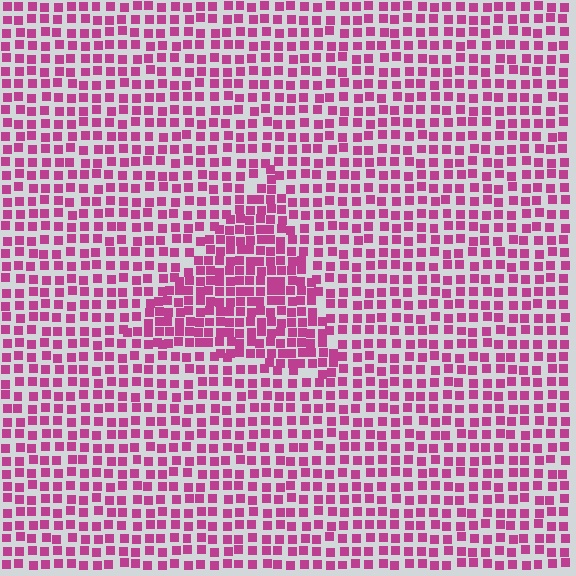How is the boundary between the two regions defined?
The boundary is defined by a change in element density (approximately 1.6x ratio). All elements are the same color, size, and shape.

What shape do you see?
I see a triangle.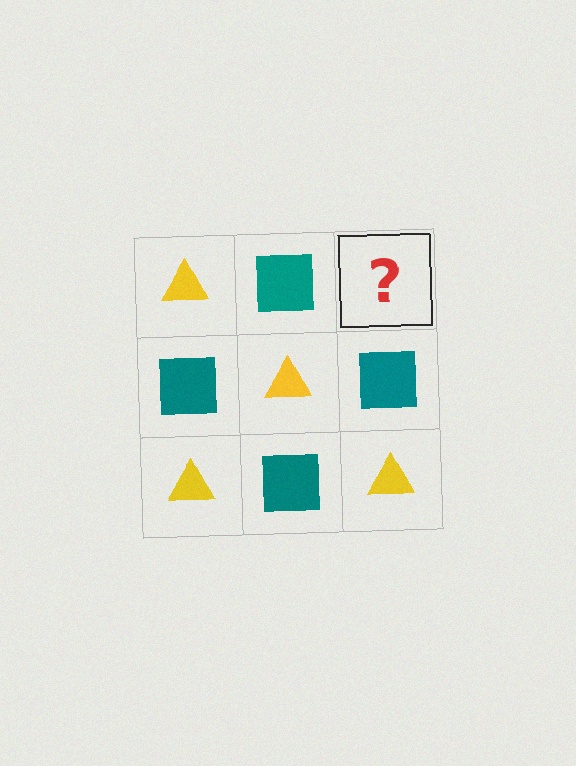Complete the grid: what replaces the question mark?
The question mark should be replaced with a yellow triangle.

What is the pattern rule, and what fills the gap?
The rule is that it alternates yellow triangle and teal square in a checkerboard pattern. The gap should be filled with a yellow triangle.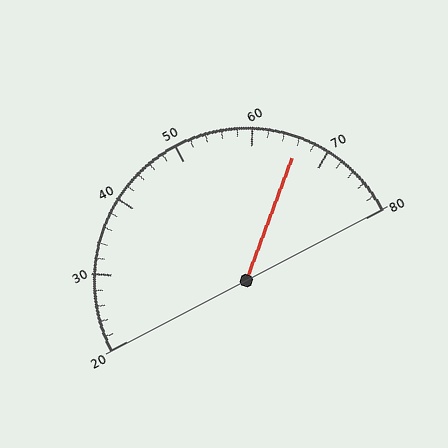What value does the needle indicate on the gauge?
The needle indicates approximately 66.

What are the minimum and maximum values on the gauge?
The gauge ranges from 20 to 80.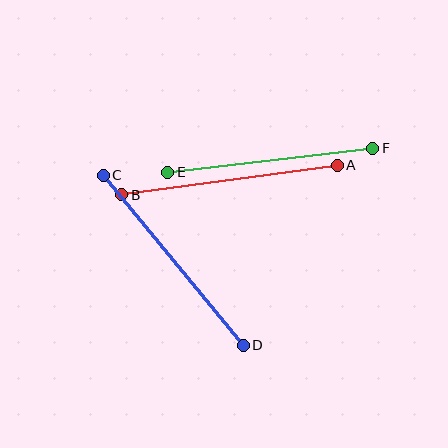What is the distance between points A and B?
The distance is approximately 218 pixels.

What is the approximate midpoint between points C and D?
The midpoint is at approximately (173, 260) pixels.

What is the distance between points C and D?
The distance is approximately 220 pixels.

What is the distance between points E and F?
The distance is approximately 207 pixels.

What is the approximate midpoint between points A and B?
The midpoint is at approximately (229, 180) pixels.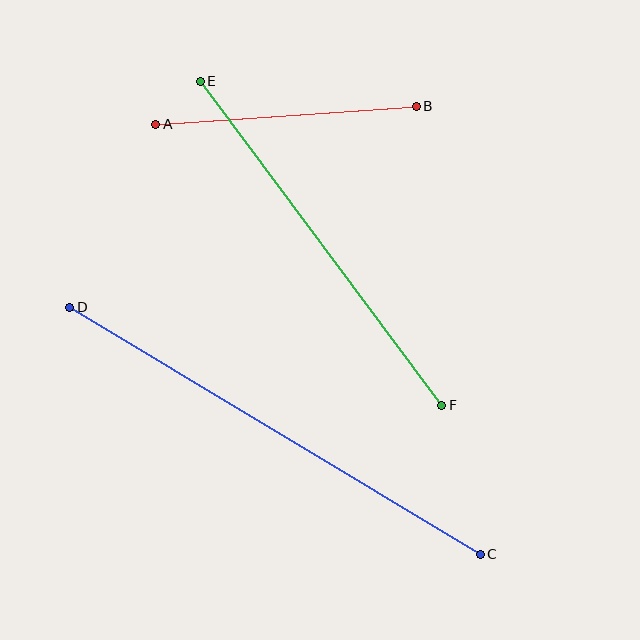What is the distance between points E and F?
The distance is approximately 404 pixels.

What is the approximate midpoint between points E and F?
The midpoint is at approximately (321, 243) pixels.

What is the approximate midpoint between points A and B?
The midpoint is at approximately (286, 115) pixels.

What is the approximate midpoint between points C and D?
The midpoint is at approximately (275, 431) pixels.